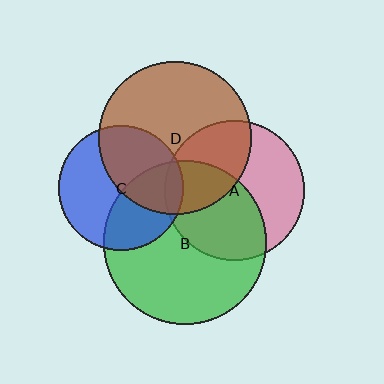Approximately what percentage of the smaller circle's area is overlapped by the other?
Approximately 45%.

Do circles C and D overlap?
Yes.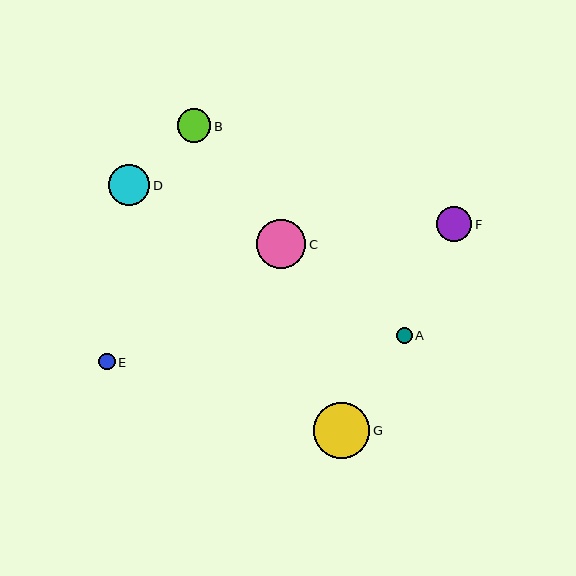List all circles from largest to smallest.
From largest to smallest: G, C, D, F, B, E, A.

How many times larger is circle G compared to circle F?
Circle G is approximately 1.6 times the size of circle F.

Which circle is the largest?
Circle G is the largest with a size of approximately 56 pixels.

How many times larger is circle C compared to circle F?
Circle C is approximately 1.4 times the size of circle F.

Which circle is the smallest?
Circle A is the smallest with a size of approximately 16 pixels.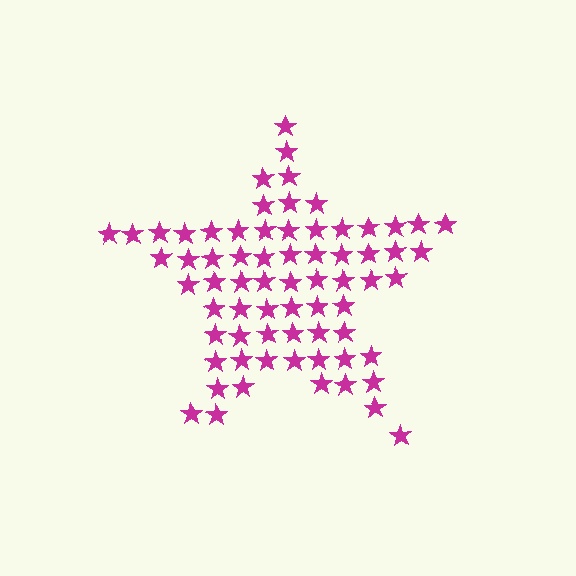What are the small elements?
The small elements are stars.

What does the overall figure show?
The overall figure shows a star.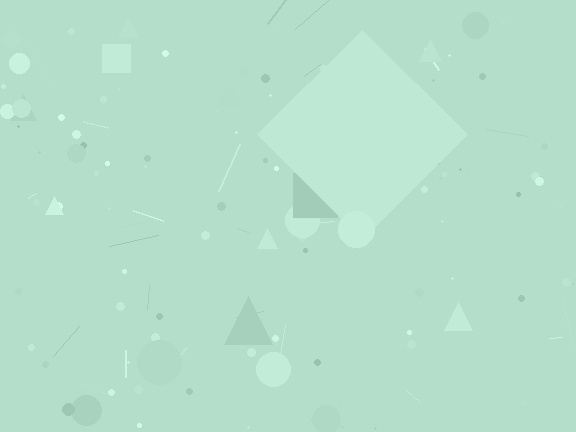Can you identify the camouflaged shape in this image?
The camouflaged shape is a diamond.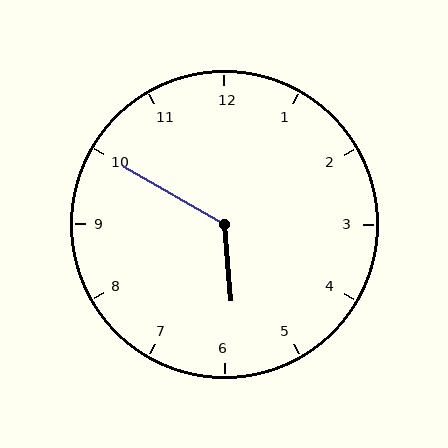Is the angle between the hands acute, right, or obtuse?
It is obtuse.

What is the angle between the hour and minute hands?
Approximately 125 degrees.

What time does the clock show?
5:50.